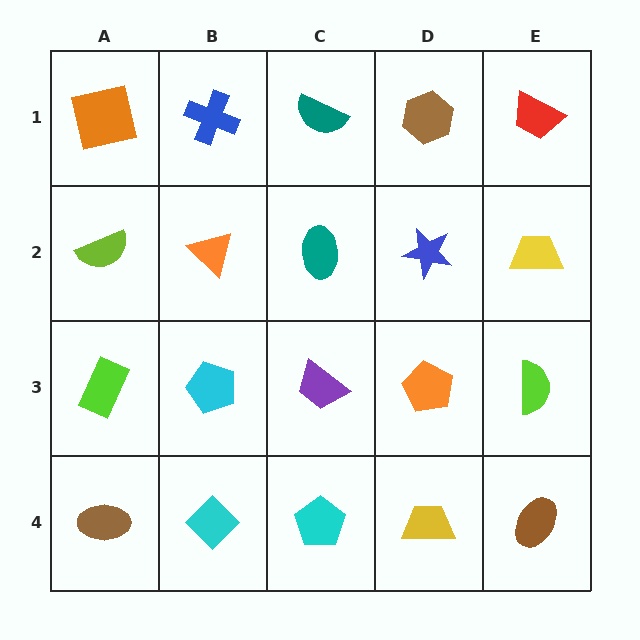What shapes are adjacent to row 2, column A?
An orange square (row 1, column A), a lime rectangle (row 3, column A), an orange triangle (row 2, column B).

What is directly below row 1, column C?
A teal ellipse.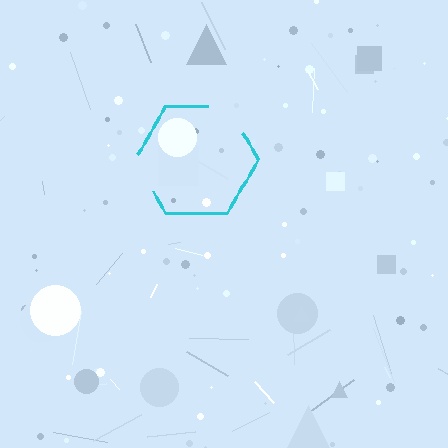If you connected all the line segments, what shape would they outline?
They would outline a hexagon.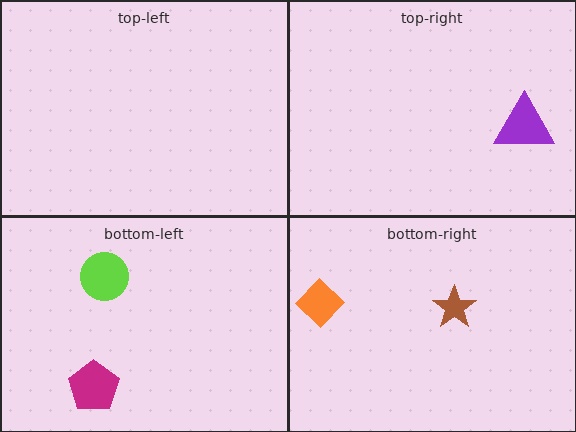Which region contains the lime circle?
The bottom-left region.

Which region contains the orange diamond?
The bottom-right region.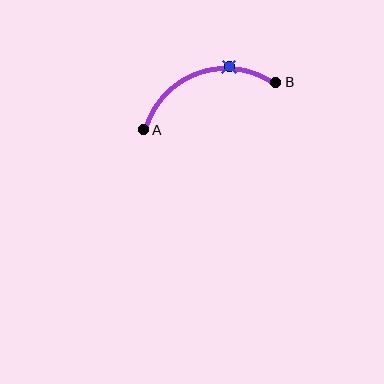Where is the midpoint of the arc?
The arc midpoint is the point on the curve farthest from the straight line joining A and B. It sits above that line.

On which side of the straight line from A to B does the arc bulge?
The arc bulges above the straight line connecting A and B.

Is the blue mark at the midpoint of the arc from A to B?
No. The blue mark lies on the arc but is closer to endpoint B. The arc midpoint would be at the point on the curve equidistant along the arc from both A and B.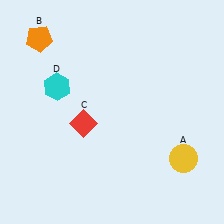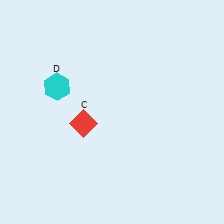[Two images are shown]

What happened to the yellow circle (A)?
The yellow circle (A) was removed in Image 2. It was in the bottom-right area of Image 1.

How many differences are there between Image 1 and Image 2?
There are 2 differences between the two images.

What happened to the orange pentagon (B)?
The orange pentagon (B) was removed in Image 2. It was in the top-left area of Image 1.